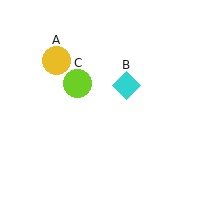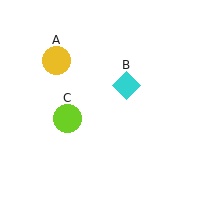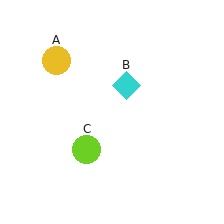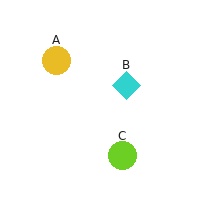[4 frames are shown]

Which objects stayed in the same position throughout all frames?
Yellow circle (object A) and cyan diamond (object B) remained stationary.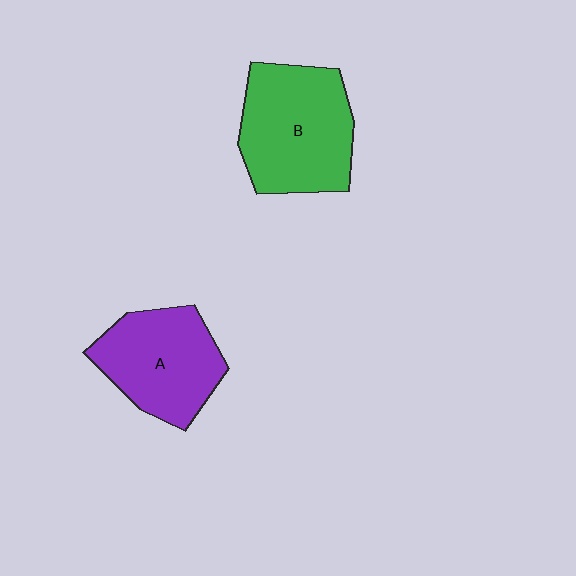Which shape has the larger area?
Shape B (green).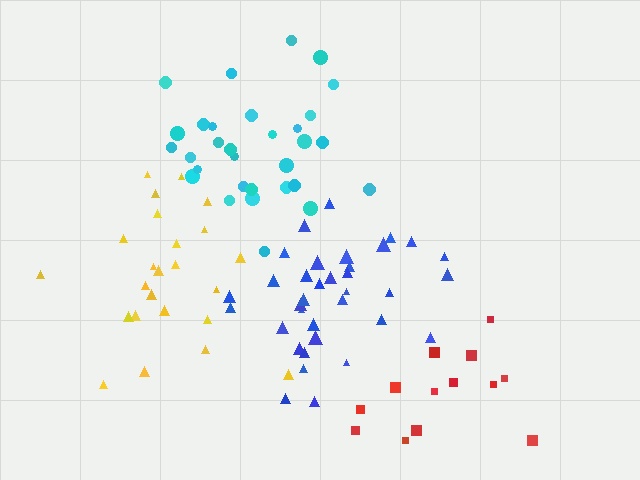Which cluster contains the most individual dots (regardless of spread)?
Blue (35).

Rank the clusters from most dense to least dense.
blue, cyan, yellow, red.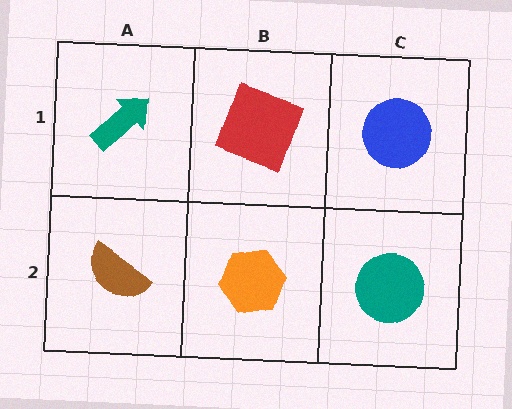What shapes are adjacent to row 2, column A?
A teal arrow (row 1, column A), an orange hexagon (row 2, column B).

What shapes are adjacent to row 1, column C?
A teal circle (row 2, column C), a red square (row 1, column B).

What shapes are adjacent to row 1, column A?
A brown semicircle (row 2, column A), a red square (row 1, column B).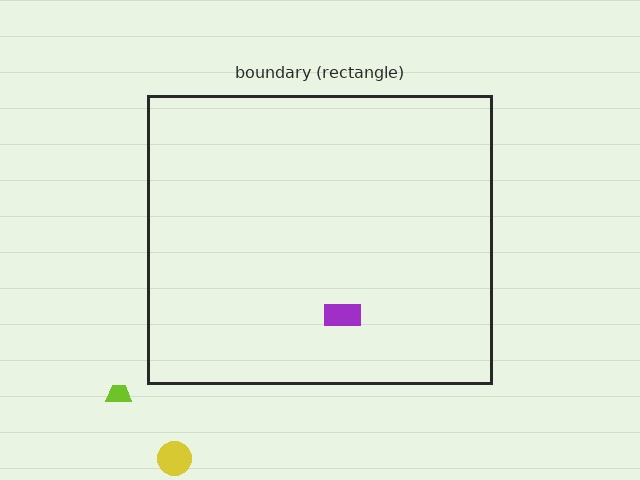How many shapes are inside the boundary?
1 inside, 2 outside.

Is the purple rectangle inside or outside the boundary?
Inside.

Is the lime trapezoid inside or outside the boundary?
Outside.